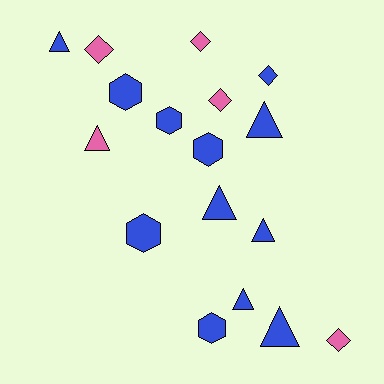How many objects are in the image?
There are 17 objects.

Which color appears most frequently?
Blue, with 12 objects.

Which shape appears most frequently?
Triangle, with 7 objects.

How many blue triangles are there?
There are 6 blue triangles.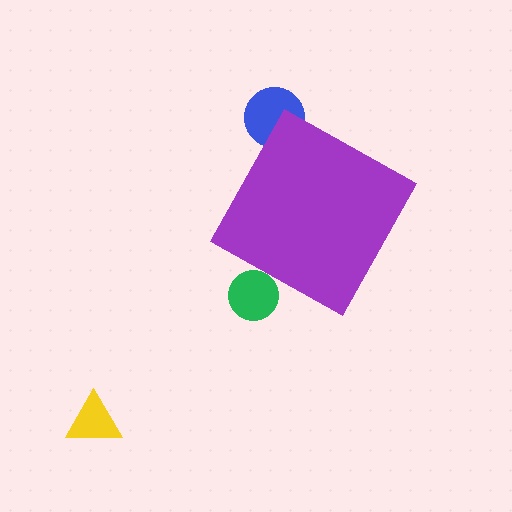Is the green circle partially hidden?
Yes, the green circle is partially hidden behind the purple diamond.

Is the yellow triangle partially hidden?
No, the yellow triangle is fully visible.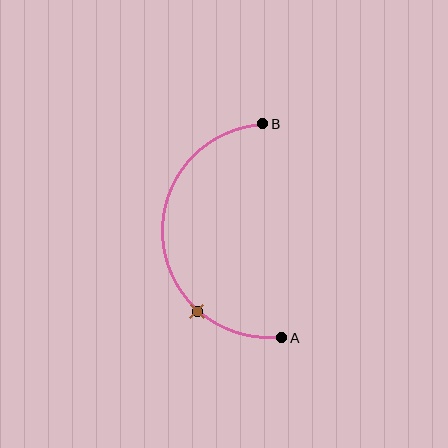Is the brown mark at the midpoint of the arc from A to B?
No. The brown mark lies on the arc but is closer to endpoint A. The arc midpoint would be at the point on the curve equidistant along the arc from both A and B.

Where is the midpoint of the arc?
The arc midpoint is the point on the curve farthest from the straight line joining A and B. It sits to the left of that line.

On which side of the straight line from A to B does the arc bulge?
The arc bulges to the left of the straight line connecting A and B.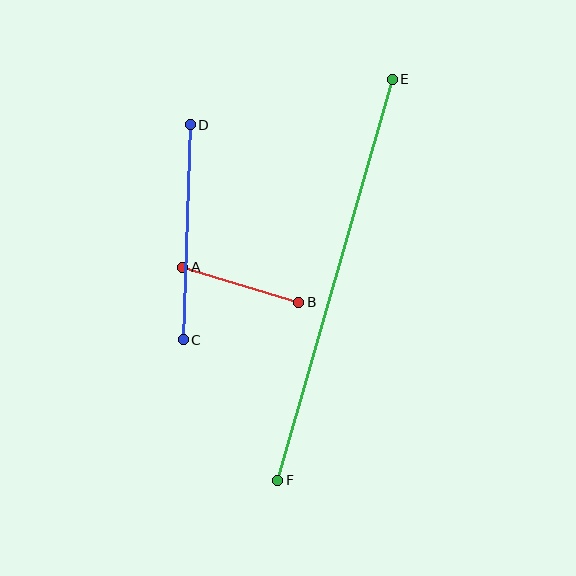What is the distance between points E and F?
The distance is approximately 417 pixels.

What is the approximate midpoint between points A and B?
The midpoint is at approximately (241, 285) pixels.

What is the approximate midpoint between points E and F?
The midpoint is at approximately (335, 280) pixels.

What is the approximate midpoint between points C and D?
The midpoint is at approximately (187, 232) pixels.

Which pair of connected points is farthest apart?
Points E and F are farthest apart.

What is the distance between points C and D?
The distance is approximately 215 pixels.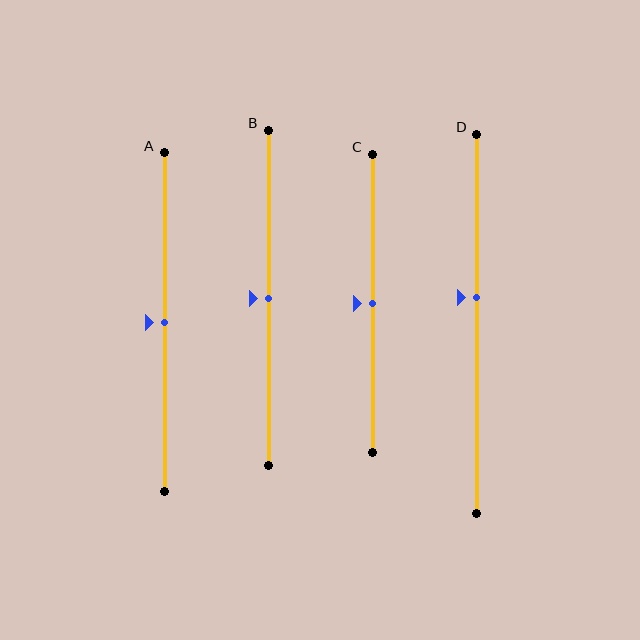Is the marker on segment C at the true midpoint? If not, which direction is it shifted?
Yes, the marker on segment C is at the true midpoint.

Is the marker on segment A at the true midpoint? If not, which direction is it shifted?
Yes, the marker on segment A is at the true midpoint.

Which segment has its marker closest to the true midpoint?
Segment A has its marker closest to the true midpoint.